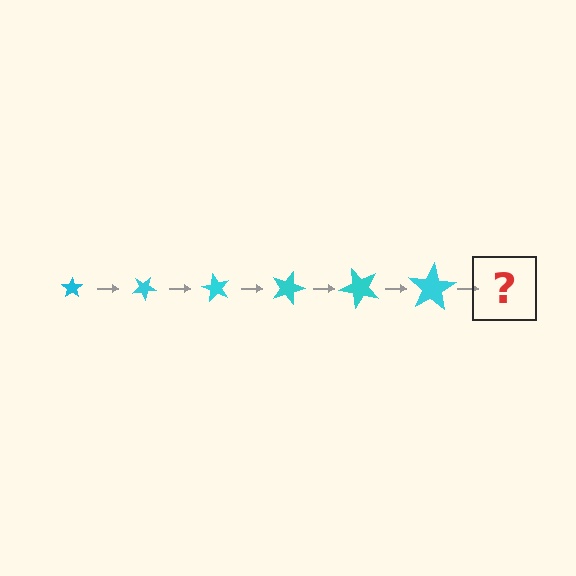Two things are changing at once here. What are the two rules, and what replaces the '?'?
The two rules are that the star grows larger each step and it rotates 30 degrees each step. The '?' should be a star, larger than the previous one and rotated 180 degrees from the start.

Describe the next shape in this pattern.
It should be a star, larger than the previous one and rotated 180 degrees from the start.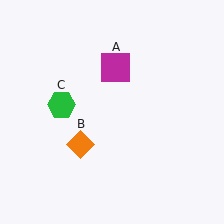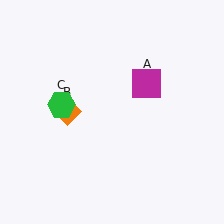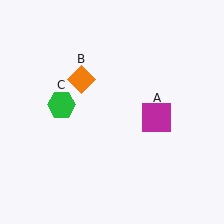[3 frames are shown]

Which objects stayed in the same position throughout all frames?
Green hexagon (object C) remained stationary.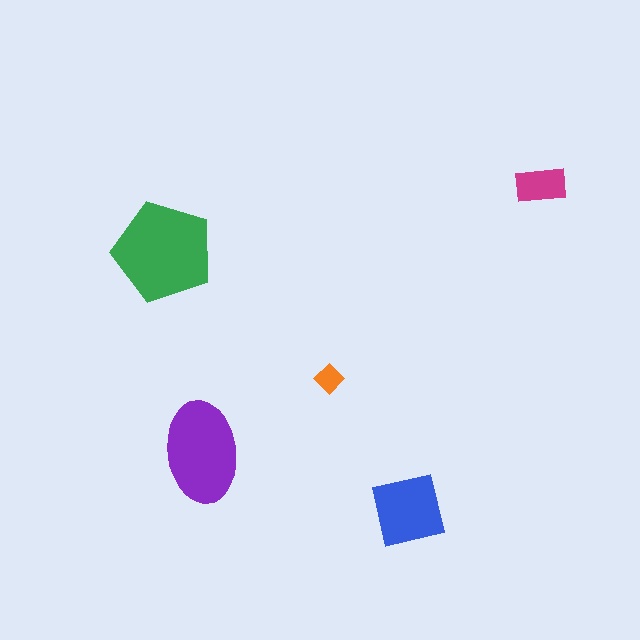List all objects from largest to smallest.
The green pentagon, the purple ellipse, the blue square, the magenta rectangle, the orange diamond.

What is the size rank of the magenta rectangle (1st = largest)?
4th.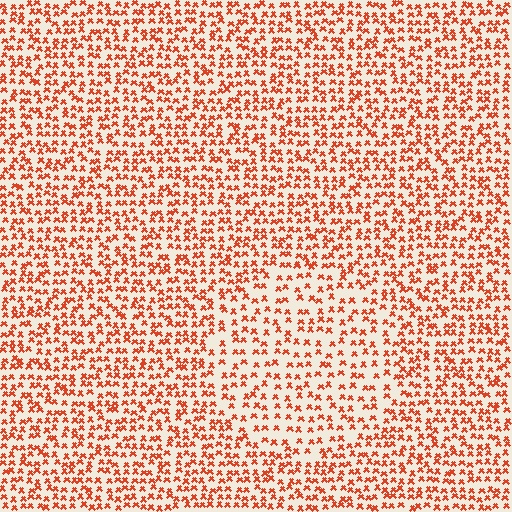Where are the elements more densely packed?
The elements are more densely packed outside the circle boundary.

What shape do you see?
I see a circle.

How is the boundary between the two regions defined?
The boundary is defined by a change in element density (approximately 1.6x ratio). All elements are the same color, size, and shape.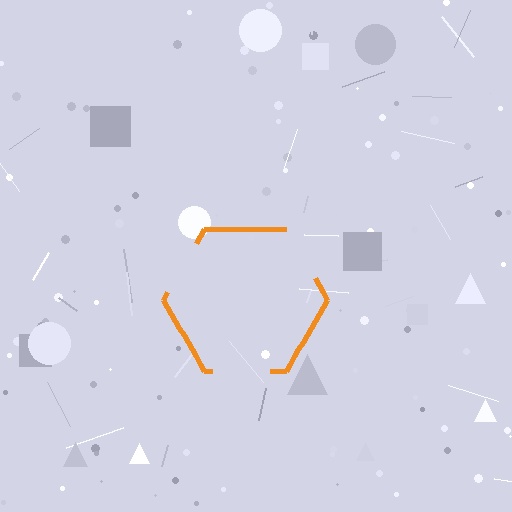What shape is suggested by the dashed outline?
The dashed outline suggests a hexagon.